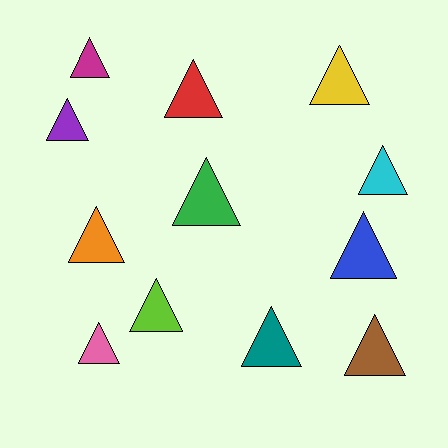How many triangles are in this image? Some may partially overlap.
There are 12 triangles.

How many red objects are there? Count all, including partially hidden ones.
There is 1 red object.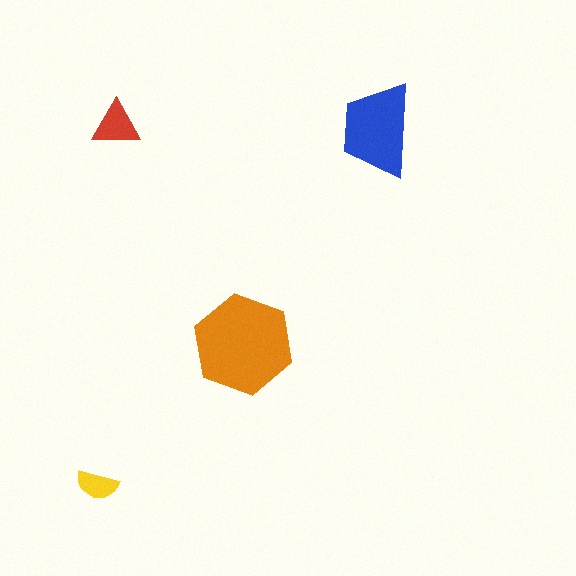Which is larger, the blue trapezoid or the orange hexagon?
The orange hexagon.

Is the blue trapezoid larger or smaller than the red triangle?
Larger.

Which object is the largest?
The orange hexagon.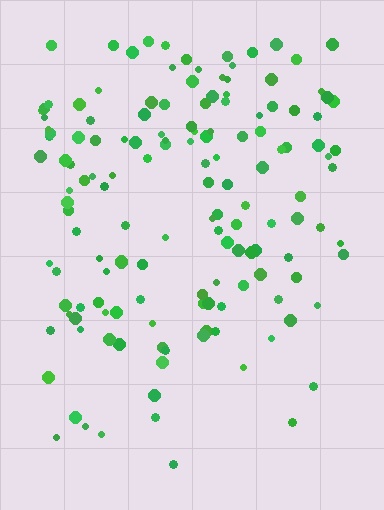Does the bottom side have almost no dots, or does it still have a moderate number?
Still a moderate number, just noticeably fewer than the top.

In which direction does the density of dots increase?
From bottom to top, with the top side densest.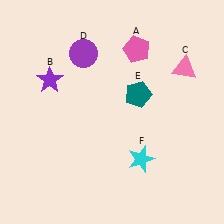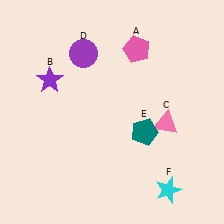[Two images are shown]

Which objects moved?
The objects that moved are: the pink triangle (C), the teal pentagon (E), the cyan star (F).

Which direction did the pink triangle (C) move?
The pink triangle (C) moved down.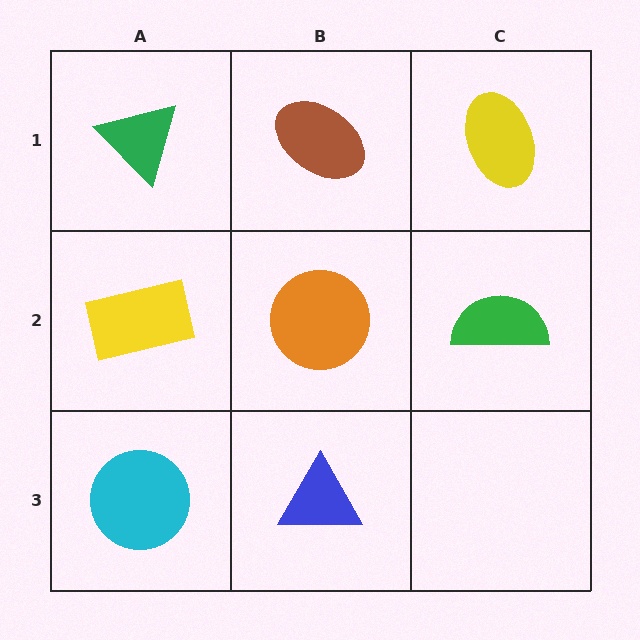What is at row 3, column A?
A cyan circle.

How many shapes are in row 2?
3 shapes.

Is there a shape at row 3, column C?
No, that cell is empty.